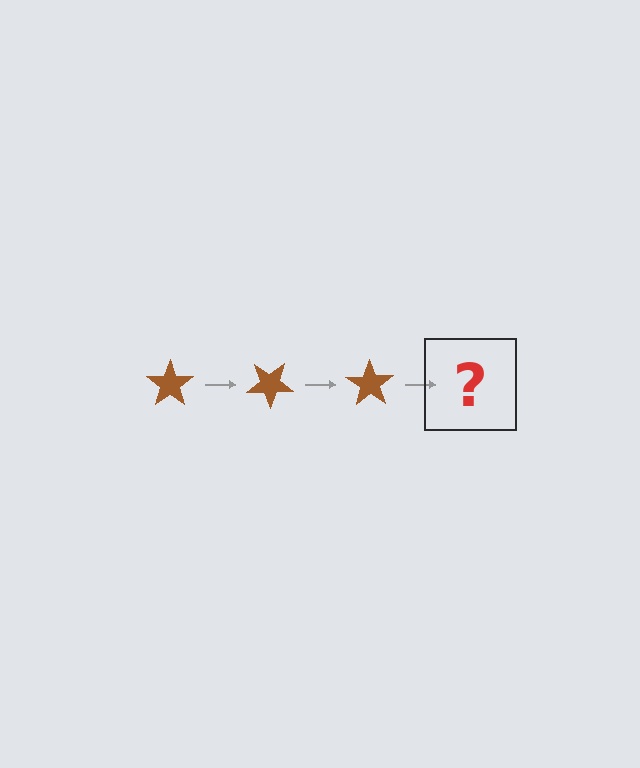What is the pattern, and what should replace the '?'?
The pattern is that the star rotates 35 degrees each step. The '?' should be a brown star rotated 105 degrees.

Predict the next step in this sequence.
The next step is a brown star rotated 105 degrees.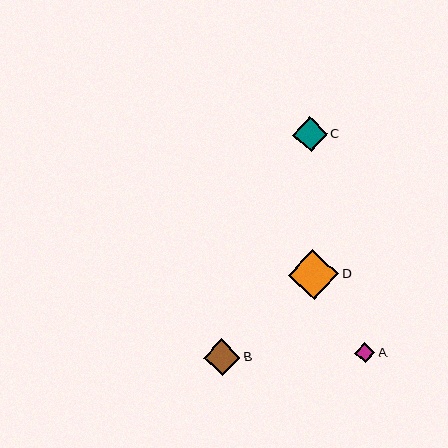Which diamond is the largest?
Diamond D is the largest with a size of approximately 50 pixels.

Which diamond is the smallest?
Diamond A is the smallest with a size of approximately 20 pixels.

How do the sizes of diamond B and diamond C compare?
Diamond B and diamond C are approximately the same size.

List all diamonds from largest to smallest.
From largest to smallest: D, B, C, A.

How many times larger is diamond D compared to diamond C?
Diamond D is approximately 1.5 times the size of diamond C.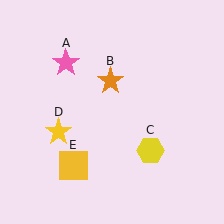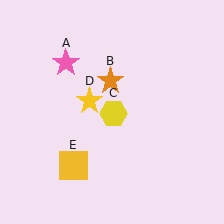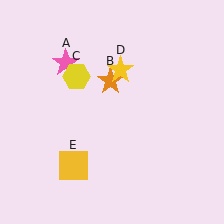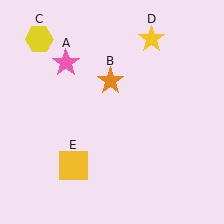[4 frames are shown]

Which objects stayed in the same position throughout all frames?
Pink star (object A) and orange star (object B) and yellow square (object E) remained stationary.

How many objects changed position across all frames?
2 objects changed position: yellow hexagon (object C), yellow star (object D).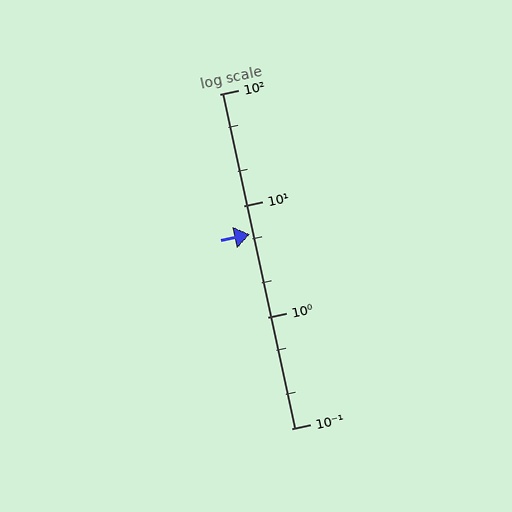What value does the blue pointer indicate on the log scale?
The pointer indicates approximately 5.5.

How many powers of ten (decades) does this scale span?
The scale spans 3 decades, from 0.1 to 100.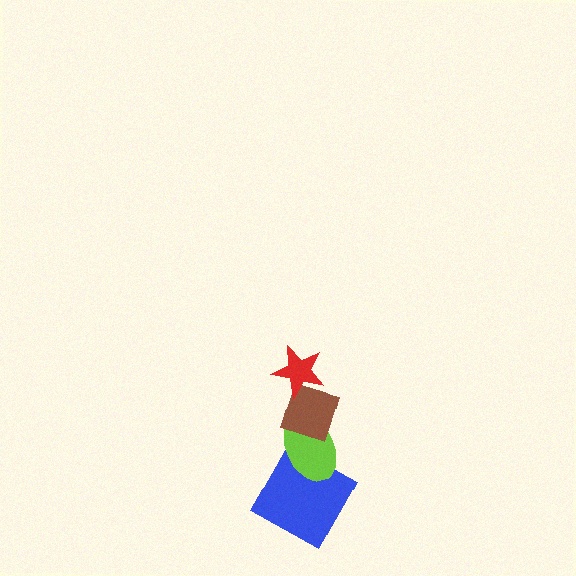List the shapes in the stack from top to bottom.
From top to bottom: the red star, the brown diamond, the lime ellipse, the blue square.